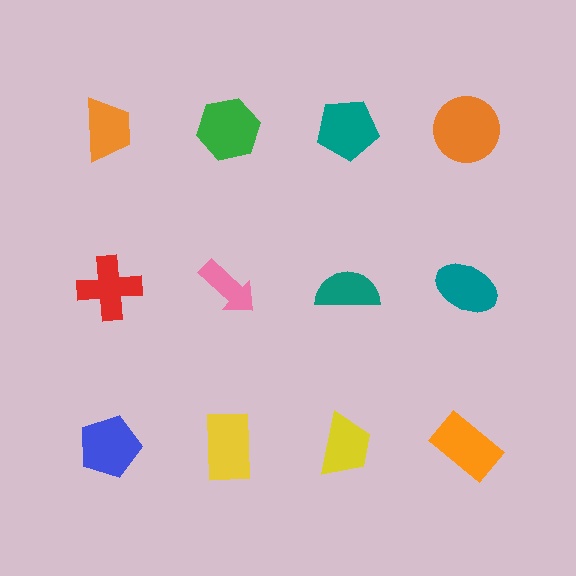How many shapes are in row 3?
4 shapes.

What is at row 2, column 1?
A red cross.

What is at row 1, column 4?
An orange circle.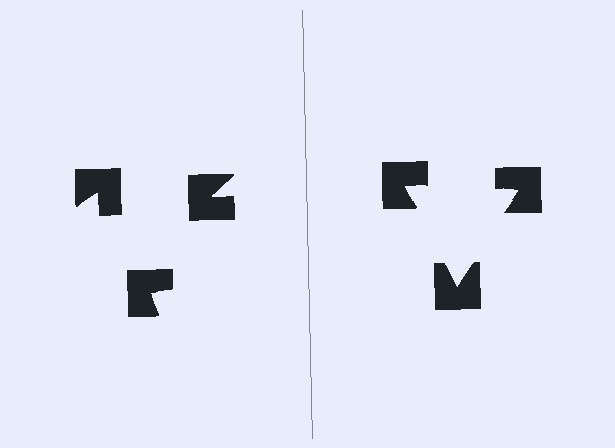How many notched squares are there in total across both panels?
6 — 3 on each side.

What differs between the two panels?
The notched squares are positioned identically on both sides; only the wedge orientations differ. On the right they align to a triangle; on the left they are misaligned.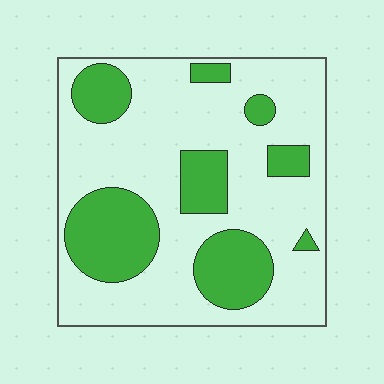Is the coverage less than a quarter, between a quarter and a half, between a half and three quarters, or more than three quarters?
Between a quarter and a half.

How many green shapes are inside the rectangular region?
8.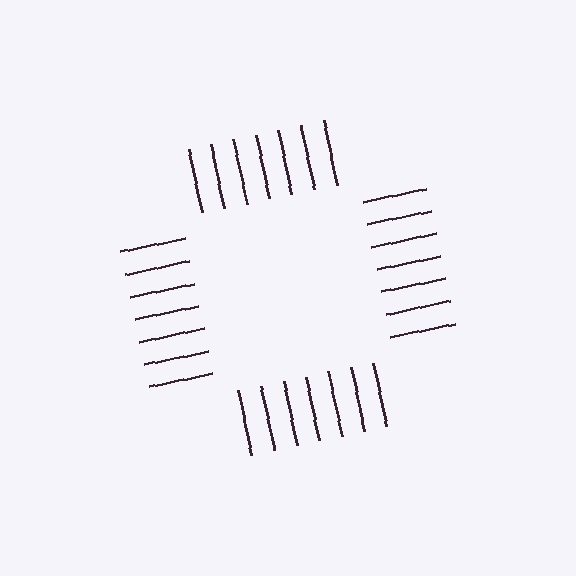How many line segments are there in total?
28 — 7 along each of the 4 edges.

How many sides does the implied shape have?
4 sides — the line-ends trace a square.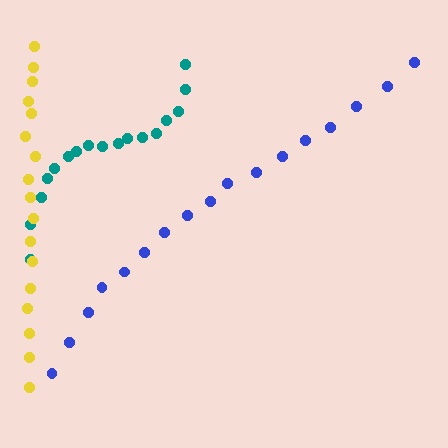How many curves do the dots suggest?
There are 3 distinct paths.